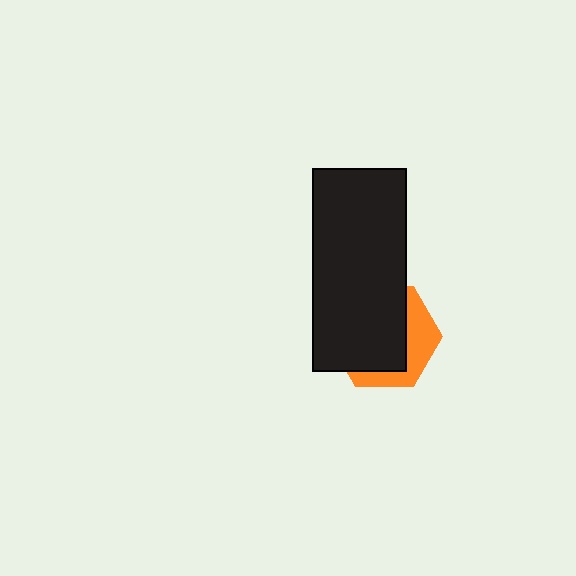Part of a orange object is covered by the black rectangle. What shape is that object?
It is a hexagon.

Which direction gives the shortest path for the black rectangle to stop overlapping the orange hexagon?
Moving toward the upper-left gives the shortest separation.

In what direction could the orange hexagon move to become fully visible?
The orange hexagon could move toward the lower-right. That would shift it out from behind the black rectangle entirely.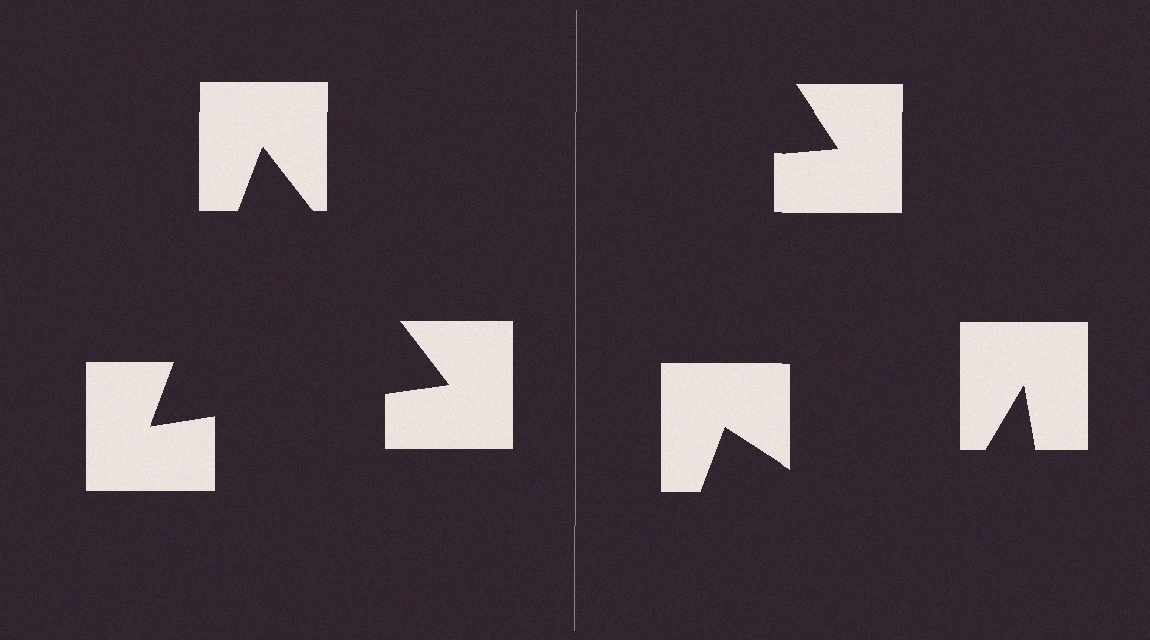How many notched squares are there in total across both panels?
6 — 3 on each side.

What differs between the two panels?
The notched squares are positioned identically on both sides; only the wedge orientations differ. On the left they align to a triangle; on the right they are misaligned.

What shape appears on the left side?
An illusory triangle.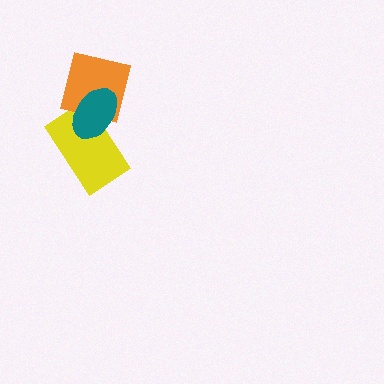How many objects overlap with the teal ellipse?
2 objects overlap with the teal ellipse.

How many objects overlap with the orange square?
2 objects overlap with the orange square.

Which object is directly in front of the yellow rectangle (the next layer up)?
The orange square is directly in front of the yellow rectangle.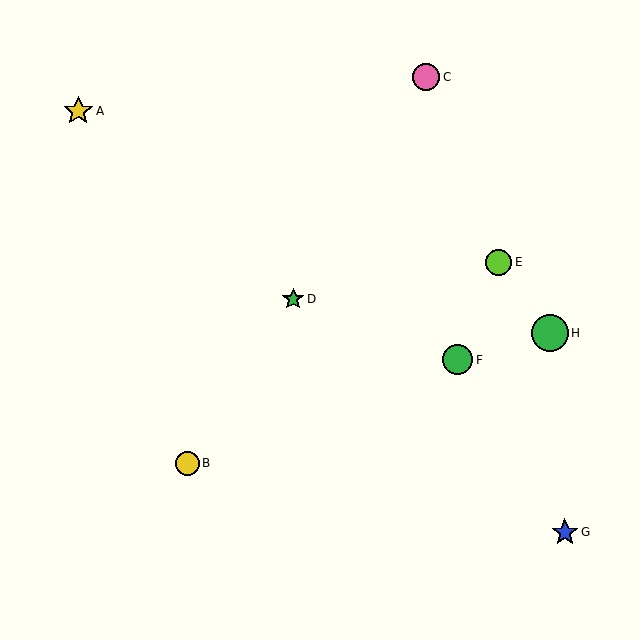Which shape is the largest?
The green circle (labeled H) is the largest.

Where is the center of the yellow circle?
The center of the yellow circle is at (187, 463).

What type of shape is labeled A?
Shape A is a yellow star.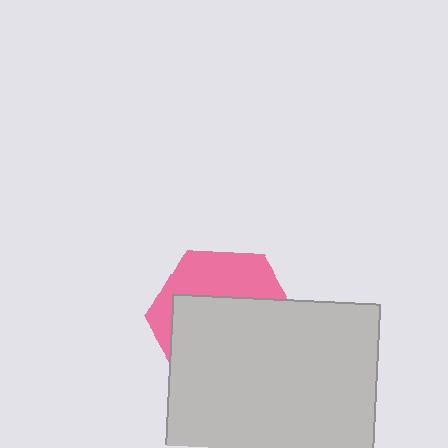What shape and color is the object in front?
The object in front is a light gray square.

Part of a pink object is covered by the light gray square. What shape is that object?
It is a hexagon.